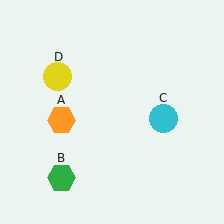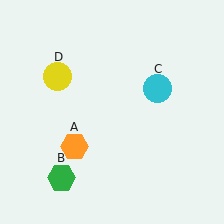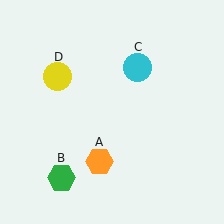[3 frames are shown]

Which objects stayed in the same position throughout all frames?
Green hexagon (object B) and yellow circle (object D) remained stationary.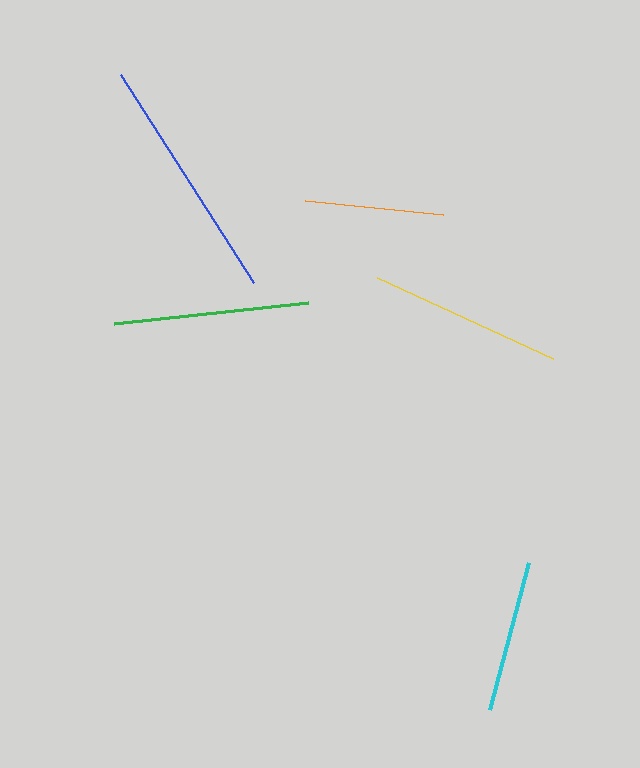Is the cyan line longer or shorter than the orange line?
The cyan line is longer than the orange line.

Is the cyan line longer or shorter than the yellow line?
The yellow line is longer than the cyan line.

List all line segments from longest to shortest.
From longest to shortest: blue, green, yellow, cyan, orange.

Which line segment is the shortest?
The orange line is the shortest at approximately 139 pixels.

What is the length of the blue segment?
The blue segment is approximately 247 pixels long.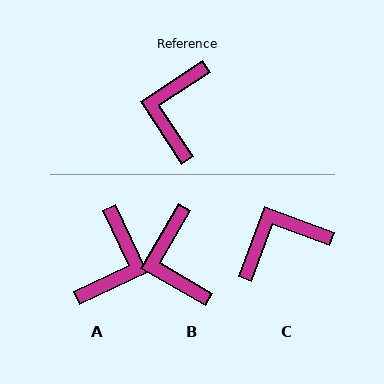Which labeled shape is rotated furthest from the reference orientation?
A, about 172 degrees away.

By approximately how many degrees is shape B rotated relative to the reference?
Approximately 27 degrees counter-clockwise.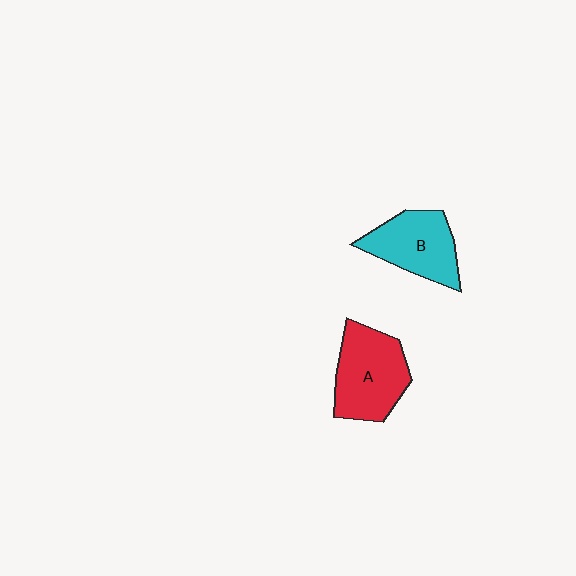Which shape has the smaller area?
Shape B (cyan).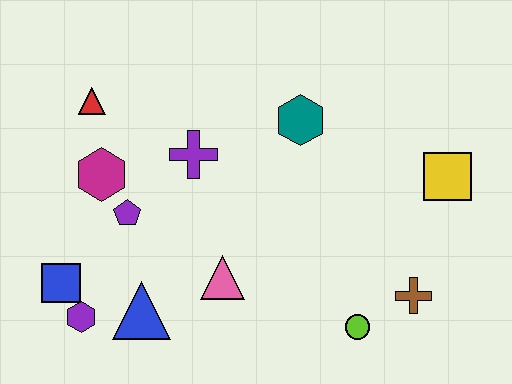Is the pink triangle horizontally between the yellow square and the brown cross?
No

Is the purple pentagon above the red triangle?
No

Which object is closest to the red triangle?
The magenta hexagon is closest to the red triangle.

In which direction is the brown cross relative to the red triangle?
The brown cross is to the right of the red triangle.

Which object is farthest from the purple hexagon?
The yellow square is farthest from the purple hexagon.